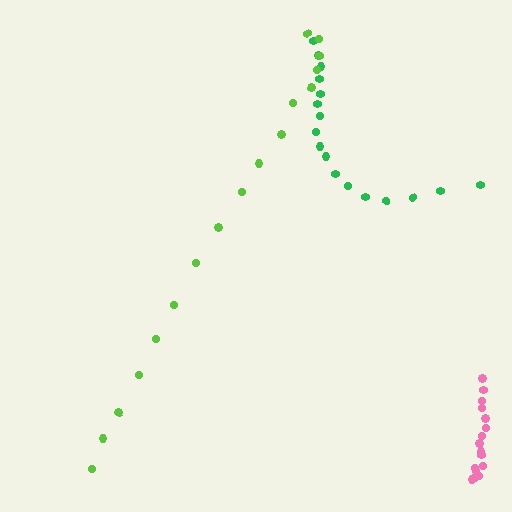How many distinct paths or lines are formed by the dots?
There are 3 distinct paths.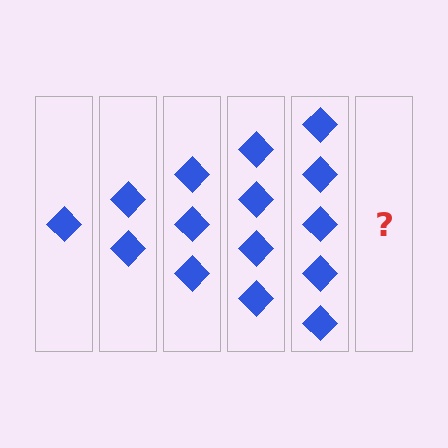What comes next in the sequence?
The next element should be 6 diamonds.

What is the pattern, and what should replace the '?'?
The pattern is that each step adds one more diamond. The '?' should be 6 diamonds.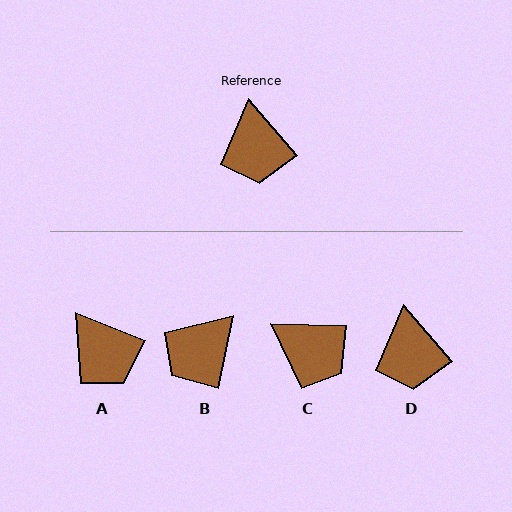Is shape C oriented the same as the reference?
No, it is off by about 48 degrees.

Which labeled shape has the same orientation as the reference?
D.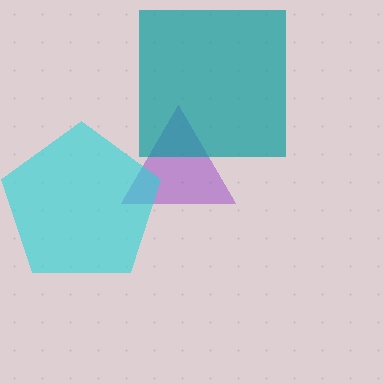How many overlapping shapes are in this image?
There are 3 overlapping shapes in the image.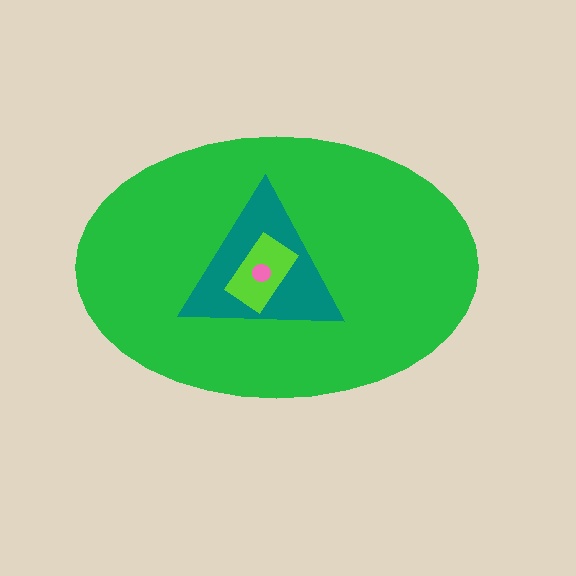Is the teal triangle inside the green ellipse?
Yes.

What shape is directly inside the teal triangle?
The lime rectangle.